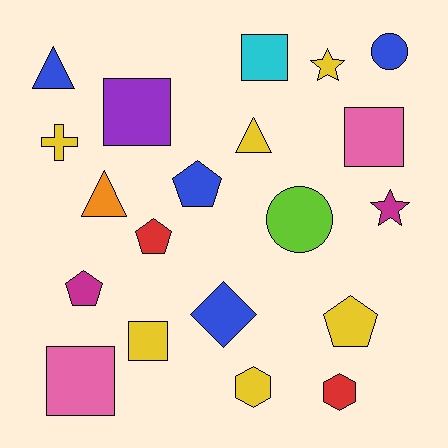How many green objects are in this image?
There are no green objects.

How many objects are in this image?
There are 20 objects.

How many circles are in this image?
There are 2 circles.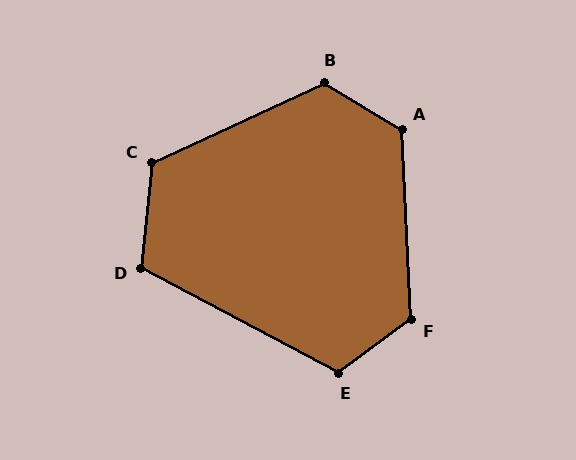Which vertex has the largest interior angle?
A, at approximately 124 degrees.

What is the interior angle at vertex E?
Approximately 115 degrees (obtuse).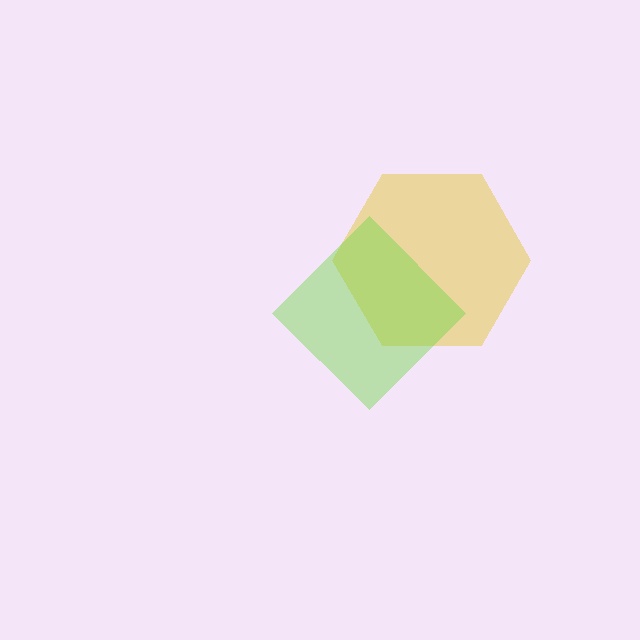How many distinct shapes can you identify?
There are 2 distinct shapes: a yellow hexagon, a lime diamond.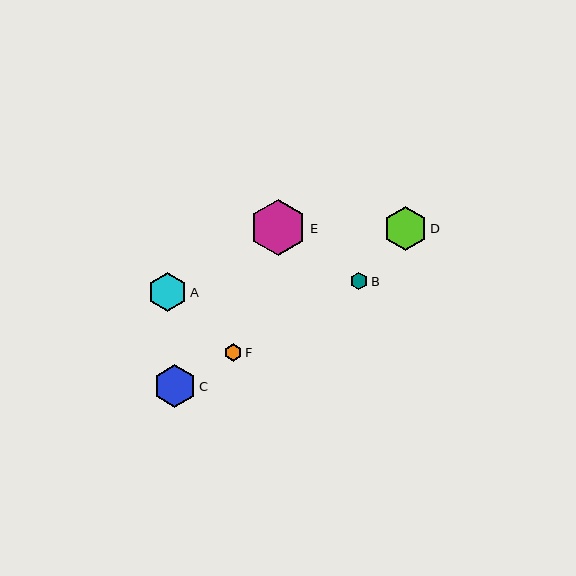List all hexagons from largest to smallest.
From largest to smallest: E, D, C, A, F, B.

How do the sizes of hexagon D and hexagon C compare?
Hexagon D and hexagon C are approximately the same size.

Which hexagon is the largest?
Hexagon E is the largest with a size of approximately 57 pixels.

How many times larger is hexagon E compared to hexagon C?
Hexagon E is approximately 1.3 times the size of hexagon C.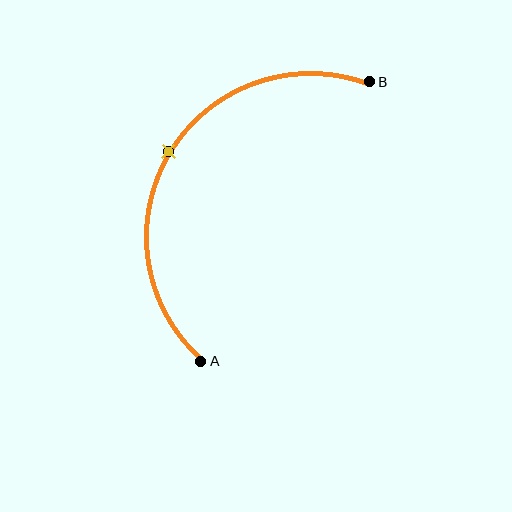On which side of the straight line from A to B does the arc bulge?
The arc bulges to the left of the straight line connecting A and B.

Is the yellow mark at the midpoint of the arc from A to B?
Yes. The yellow mark lies on the arc at equal arc-length from both A and B — it is the arc midpoint.